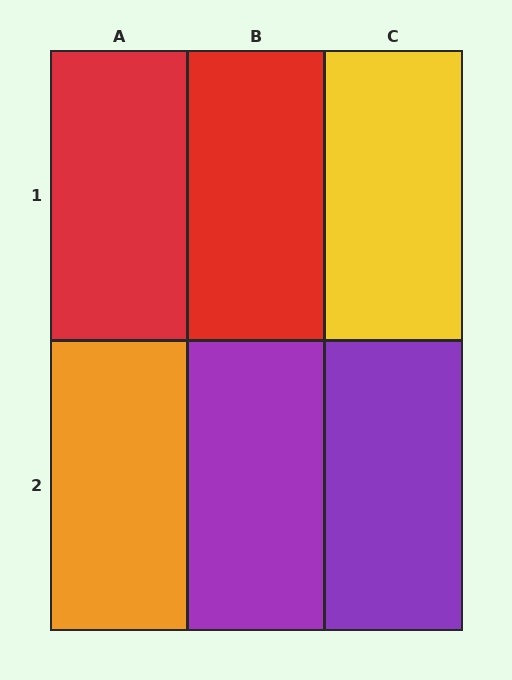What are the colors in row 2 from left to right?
Orange, purple, purple.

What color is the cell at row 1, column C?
Yellow.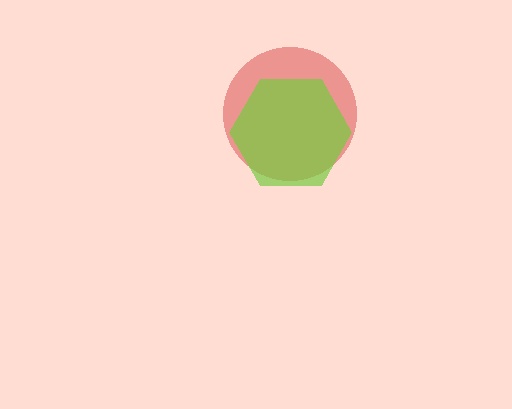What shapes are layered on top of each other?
The layered shapes are: a red circle, a lime hexagon.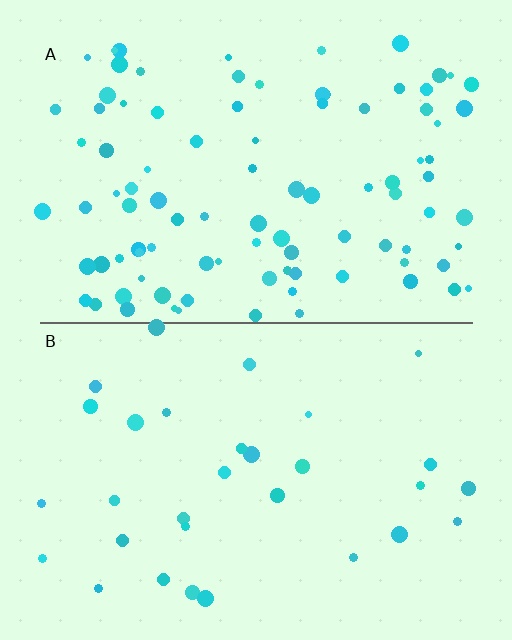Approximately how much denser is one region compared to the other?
Approximately 3.0× — region A over region B.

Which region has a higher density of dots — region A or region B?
A (the top).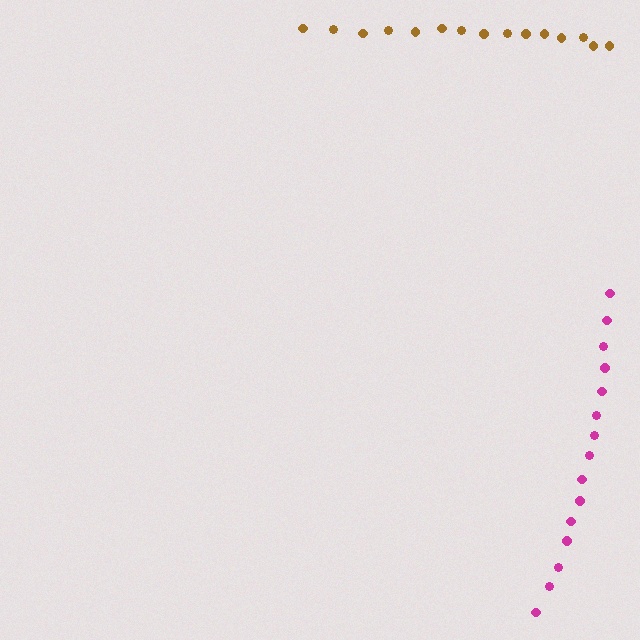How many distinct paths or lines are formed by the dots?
There are 2 distinct paths.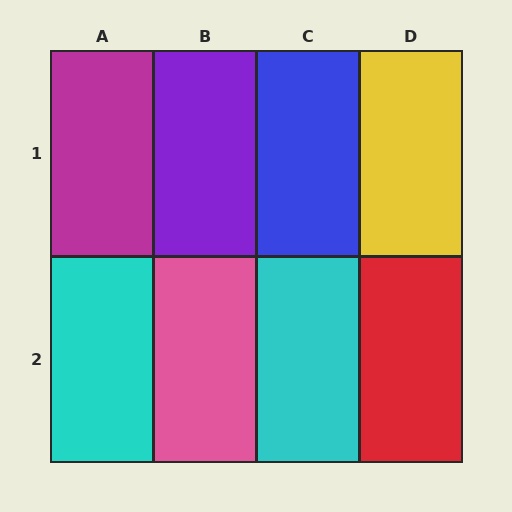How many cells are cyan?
2 cells are cyan.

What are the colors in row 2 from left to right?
Cyan, pink, cyan, red.